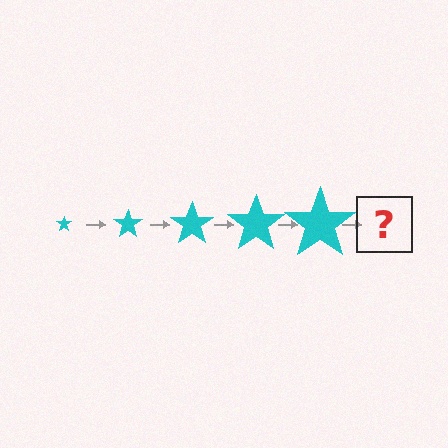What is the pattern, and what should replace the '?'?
The pattern is that the star gets progressively larger each step. The '?' should be a cyan star, larger than the previous one.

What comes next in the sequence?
The next element should be a cyan star, larger than the previous one.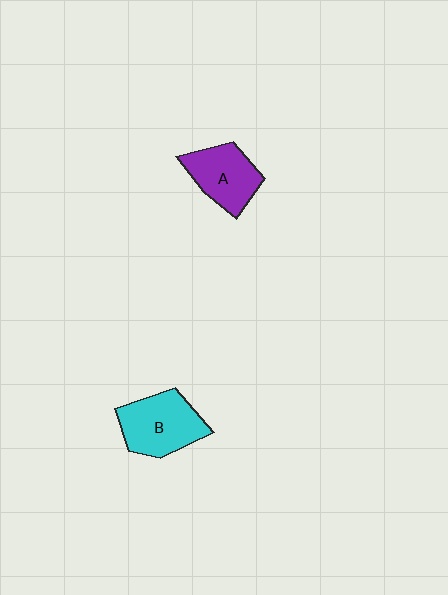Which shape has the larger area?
Shape B (cyan).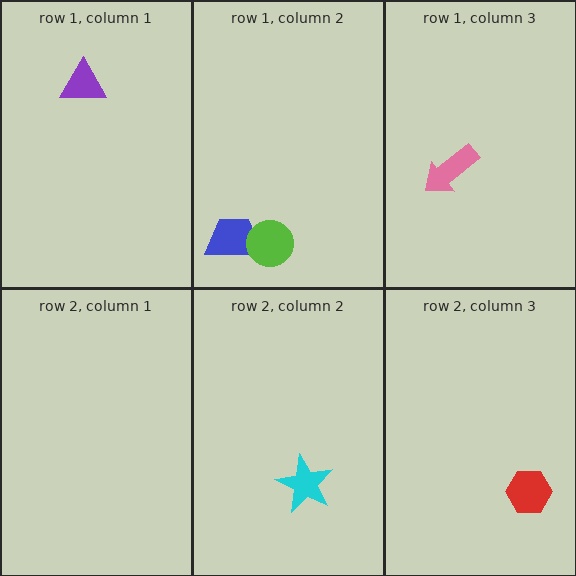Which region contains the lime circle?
The row 1, column 2 region.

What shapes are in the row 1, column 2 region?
The blue trapezoid, the lime circle.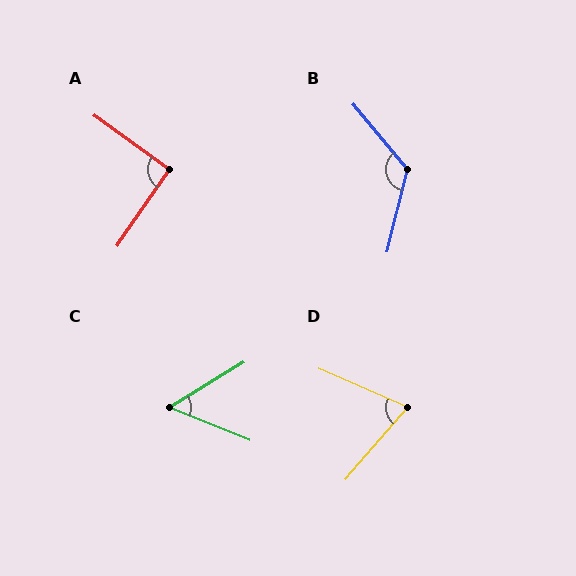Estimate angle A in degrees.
Approximately 92 degrees.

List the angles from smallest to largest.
C (53°), D (73°), A (92°), B (126°).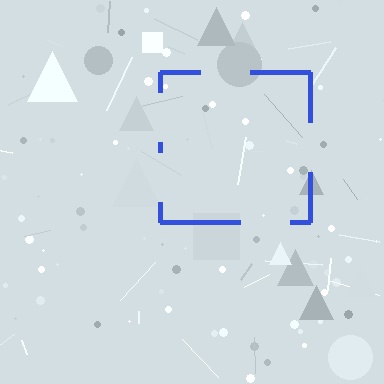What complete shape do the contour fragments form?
The contour fragments form a square.